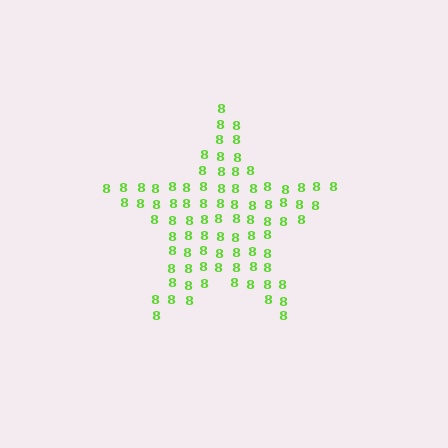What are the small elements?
The small elements are digit 8's.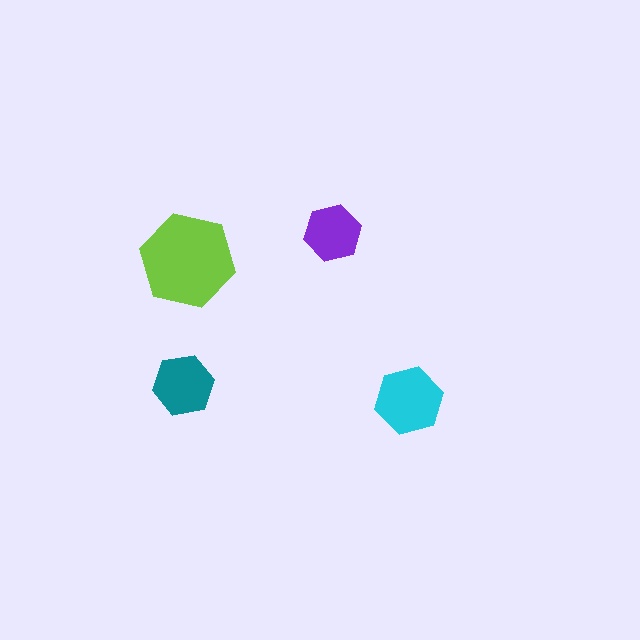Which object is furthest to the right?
The cyan hexagon is rightmost.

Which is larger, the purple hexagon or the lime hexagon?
The lime one.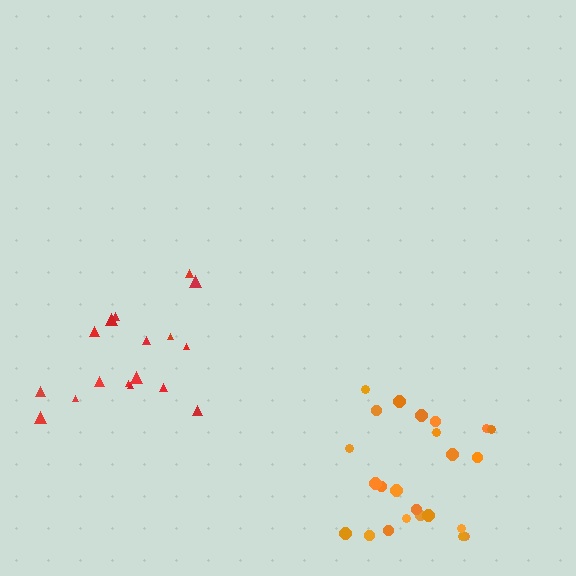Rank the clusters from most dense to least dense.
orange, red.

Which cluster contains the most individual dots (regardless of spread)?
Orange (25).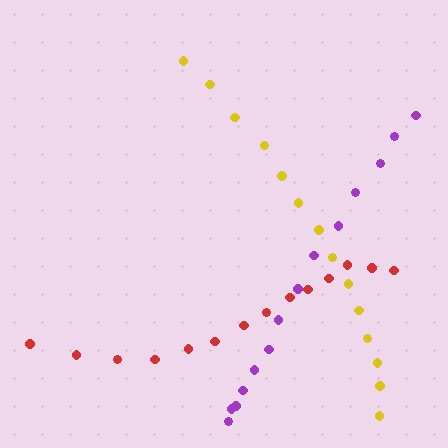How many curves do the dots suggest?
There are 3 distinct paths.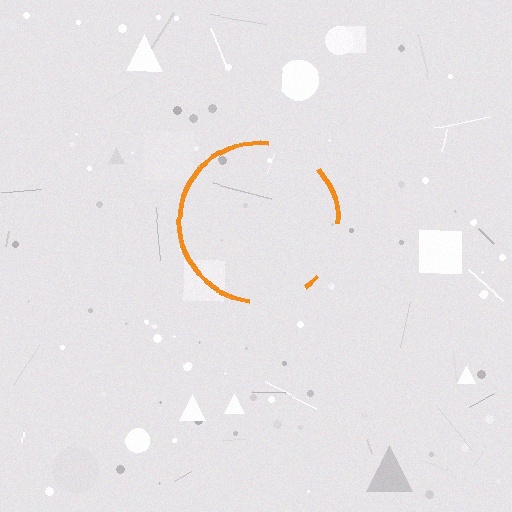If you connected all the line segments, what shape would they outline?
They would outline a circle.